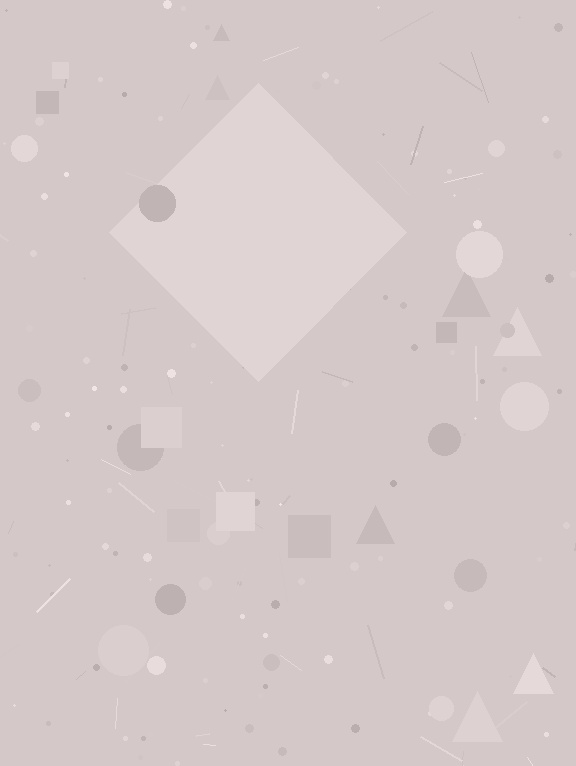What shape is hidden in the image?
A diamond is hidden in the image.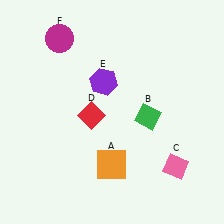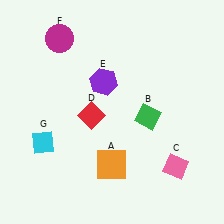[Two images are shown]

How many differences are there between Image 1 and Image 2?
There is 1 difference between the two images.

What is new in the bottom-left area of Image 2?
A cyan diamond (G) was added in the bottom-left area of Image 2.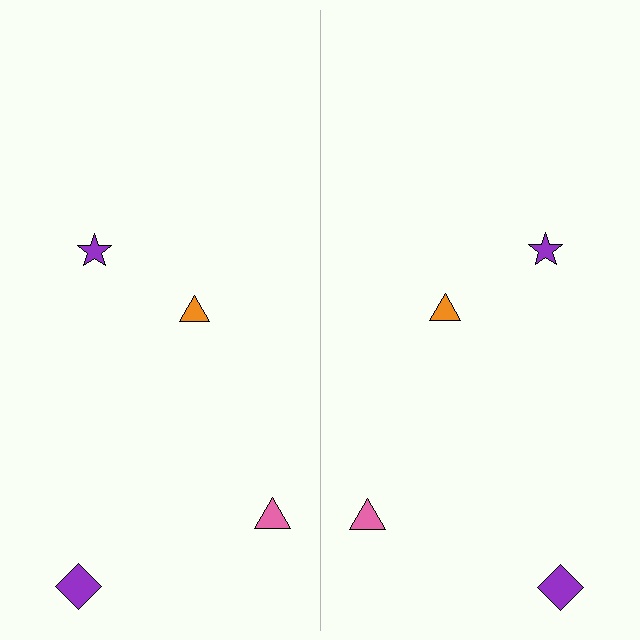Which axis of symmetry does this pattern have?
The pattern has a vertical axis of symmetry running through the center of the image.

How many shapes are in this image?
There are 8 shapes in this image.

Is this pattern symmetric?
Yes, this pattern has bilateral (reflection) symmetry.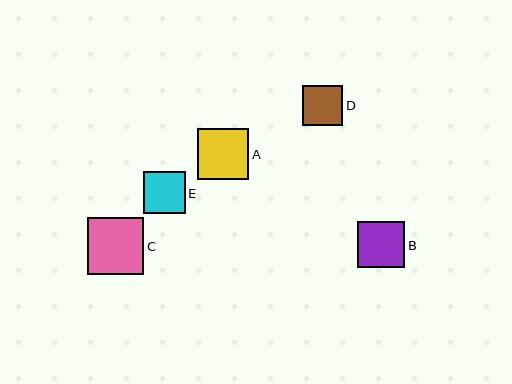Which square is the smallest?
Square D is the smallest with a size of approximately 40 pixels.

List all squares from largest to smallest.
From largest to smallest: C, A, B, E, D.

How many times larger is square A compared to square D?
Square A is approximately 1.3 times the size of square D.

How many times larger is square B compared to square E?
Square B is approximately 1.1 times the size of square E.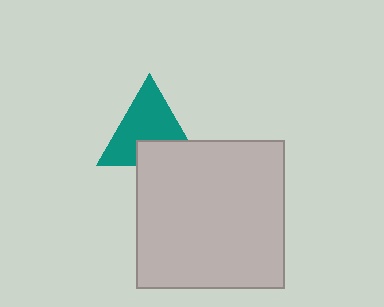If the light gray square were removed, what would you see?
You would see the complete teal triangle.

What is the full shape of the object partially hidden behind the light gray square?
The partially hidden object is a teal triangle.